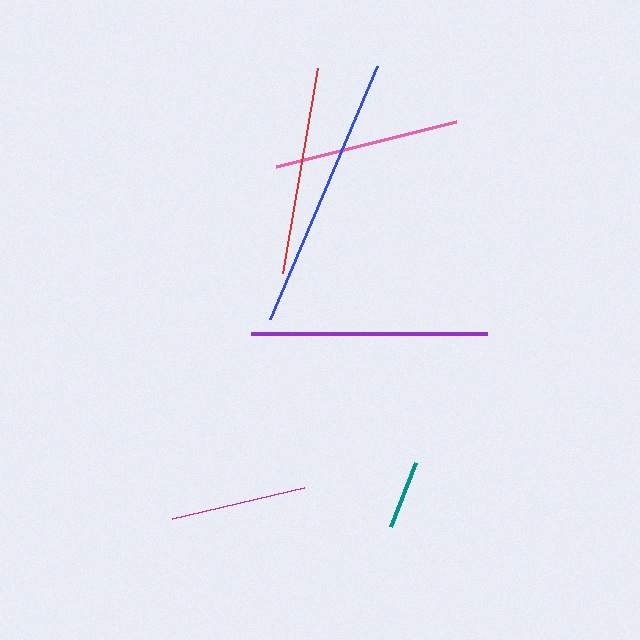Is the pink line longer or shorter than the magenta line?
The pink line is longer than the magenta line.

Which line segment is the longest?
The blue line is the longest at approximately 275 pixels.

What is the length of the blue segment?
The blue segment is approximately 275 pixels long.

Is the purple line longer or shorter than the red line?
The purple line is longer than the red line.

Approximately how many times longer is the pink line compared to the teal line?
The pink line is approximately 2.7 times the length of the teal line.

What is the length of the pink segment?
The pink segment is approximately 186 pixels long.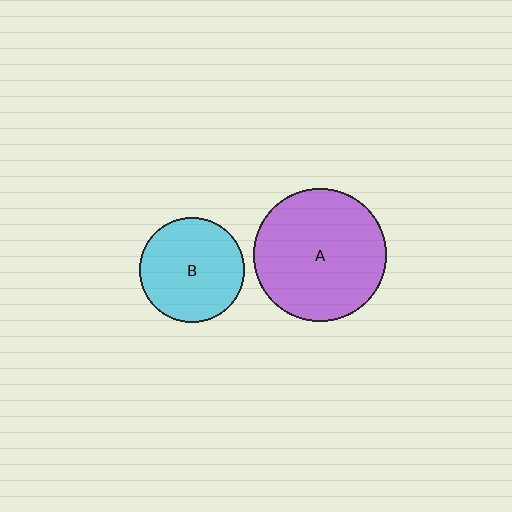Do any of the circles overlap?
No, none of the circles overlap.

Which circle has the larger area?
Circle A (purple).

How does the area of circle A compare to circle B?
Approximately 1.6 times.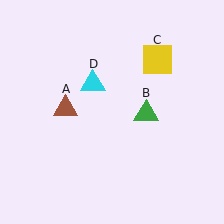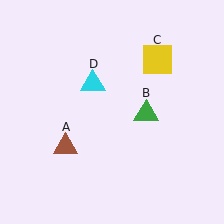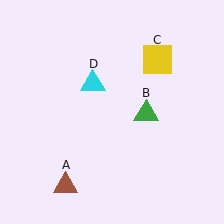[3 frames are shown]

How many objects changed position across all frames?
1 object changed position: brown triangle (object A).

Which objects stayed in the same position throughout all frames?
Green triangle (object B) and yellow square (object C) and cyan triangle (object D) remained stationary.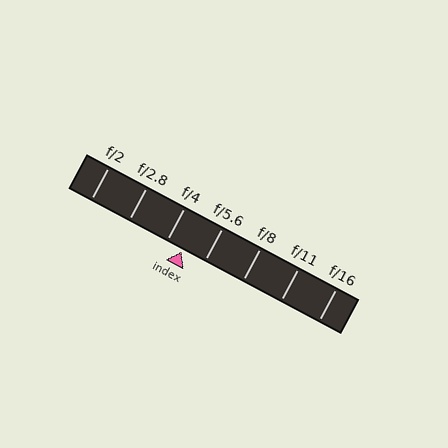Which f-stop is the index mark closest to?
The index mark is closest to f/4.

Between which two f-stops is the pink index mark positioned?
The index mark is between f/4 and f/5.6.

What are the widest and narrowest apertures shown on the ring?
The widest aperture shown is f/2 and the narrowest is f/16.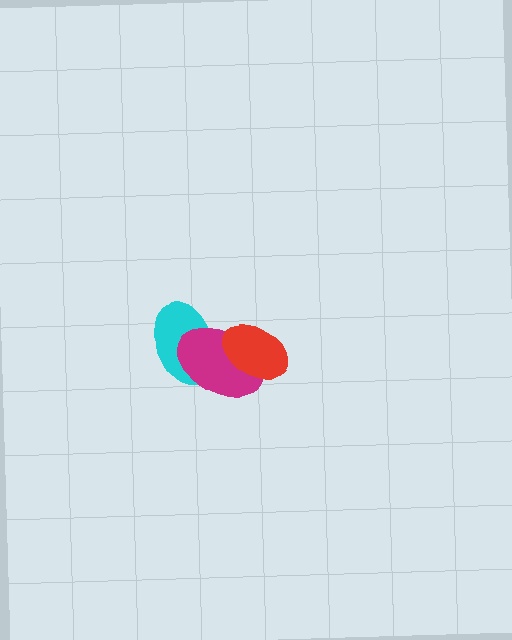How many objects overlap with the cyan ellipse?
1 object overlaps with the cyan ellipse.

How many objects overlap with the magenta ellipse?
2 objects overlap with the magenta ellipse.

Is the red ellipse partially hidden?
No, no other shape covers it.